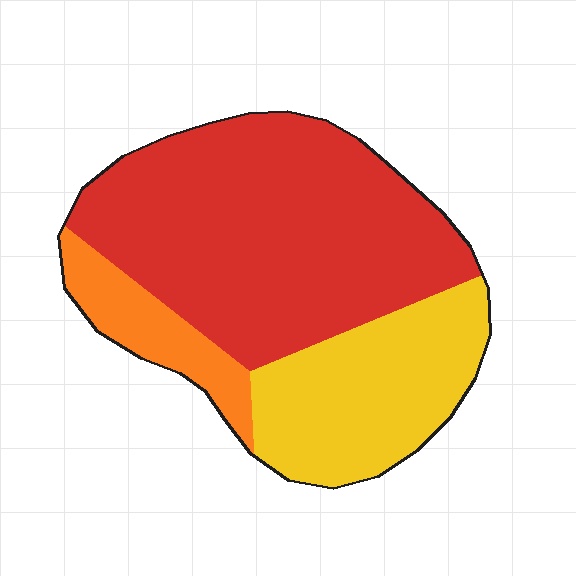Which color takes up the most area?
Red, at roughly 60%.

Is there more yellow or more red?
Red.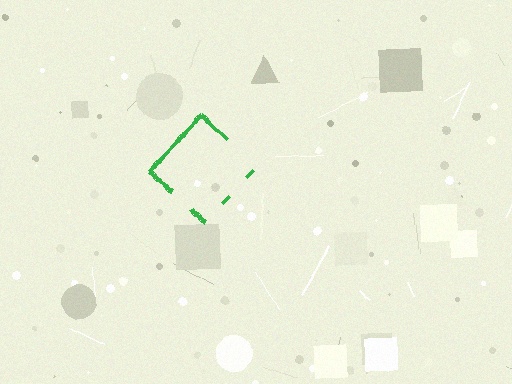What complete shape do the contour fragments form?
The contour fragments form a diamond.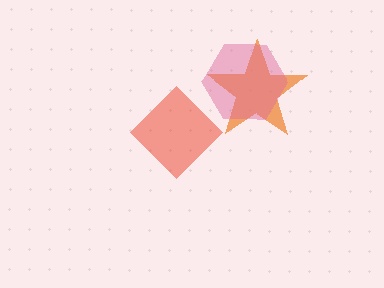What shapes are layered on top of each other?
The layered shapes are: a red diamond, an orange star, a pink hexagon.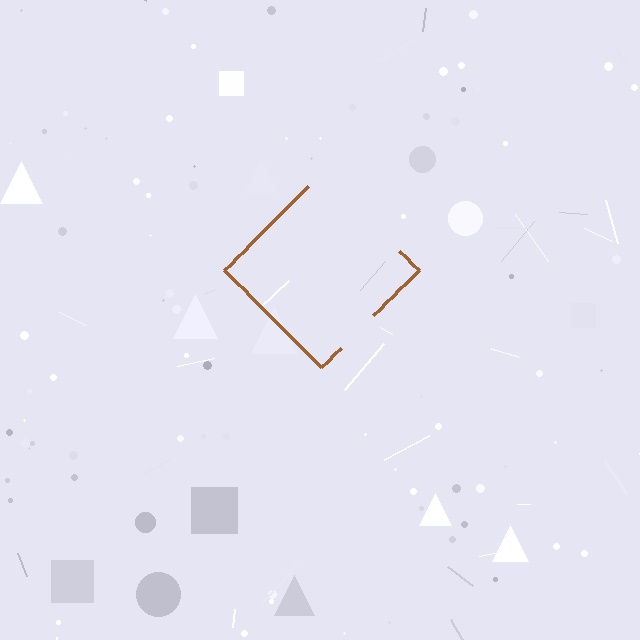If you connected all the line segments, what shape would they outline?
They would outline a diamond.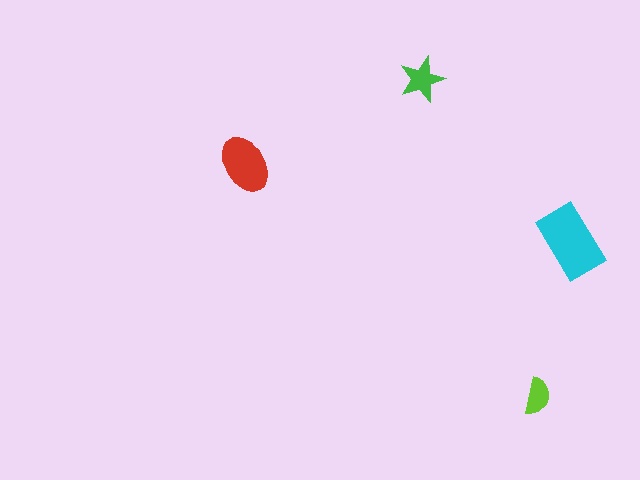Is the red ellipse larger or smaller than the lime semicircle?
Larger.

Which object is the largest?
The cyan rectangle.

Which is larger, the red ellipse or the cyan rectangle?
The cyan rectangle.